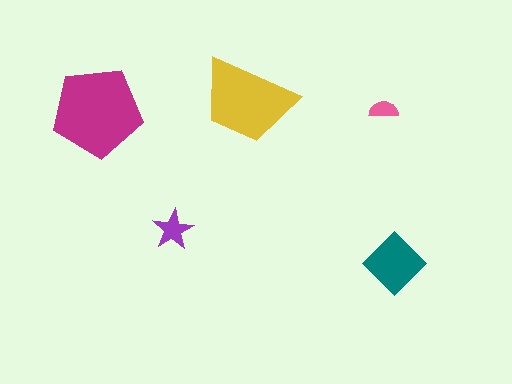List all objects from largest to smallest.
The magenta pentagon, the yellow trapezoid, the teal diamond, the purple star, the pink semicircle.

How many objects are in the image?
There are 5 objects in the image.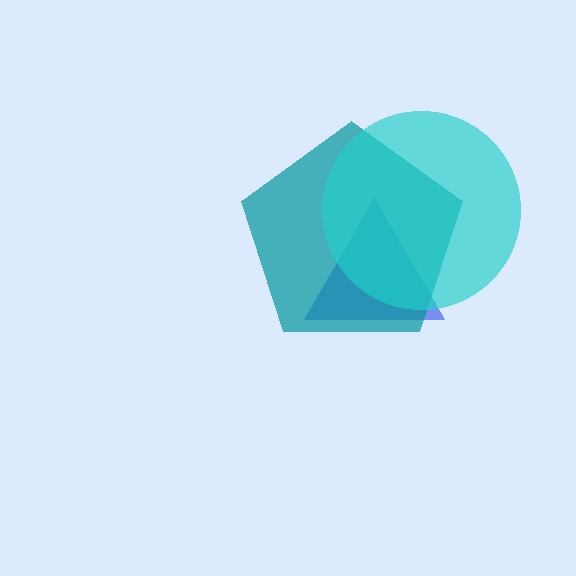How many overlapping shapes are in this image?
There are 3 overlapping shapes in the image.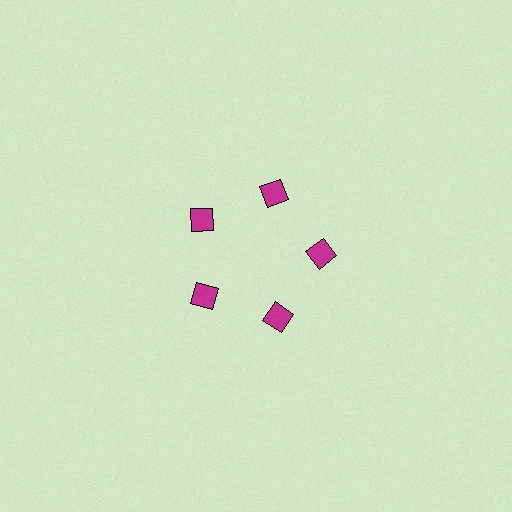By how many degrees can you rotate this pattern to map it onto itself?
The pattern maps onto itself every 72 degrees of rotation.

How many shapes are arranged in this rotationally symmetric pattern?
There are 5 shapes, arranged in 5 groups of 1.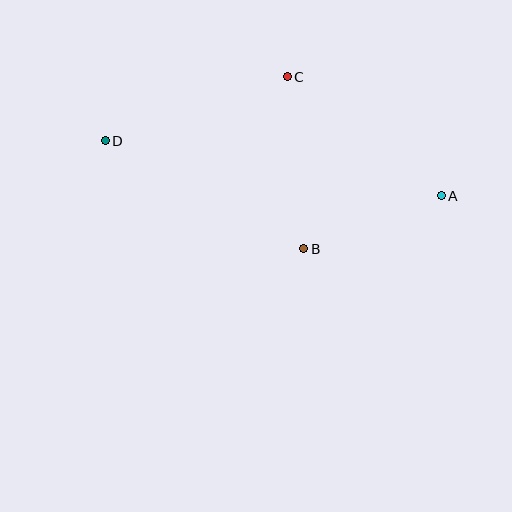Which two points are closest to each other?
Points A and B are closest to each other.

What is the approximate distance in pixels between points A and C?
The distance between A and C is approximately 195 pixels.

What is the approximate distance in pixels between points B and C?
The distance between B and C is approximately 173 pixels.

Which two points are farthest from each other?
Points A and D are farthest from each other.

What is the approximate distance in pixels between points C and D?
The distance between C and D is approximately 193 pixels.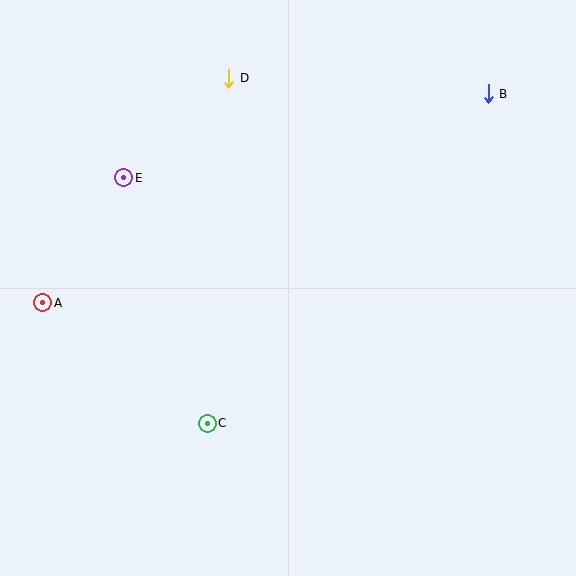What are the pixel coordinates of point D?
Point D is at (229, 78).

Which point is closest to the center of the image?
Point C at (207, 423) is closest to the center.